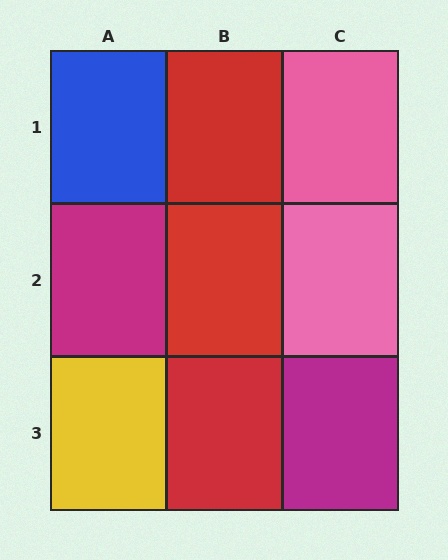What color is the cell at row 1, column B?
Red.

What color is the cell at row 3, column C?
Magenta.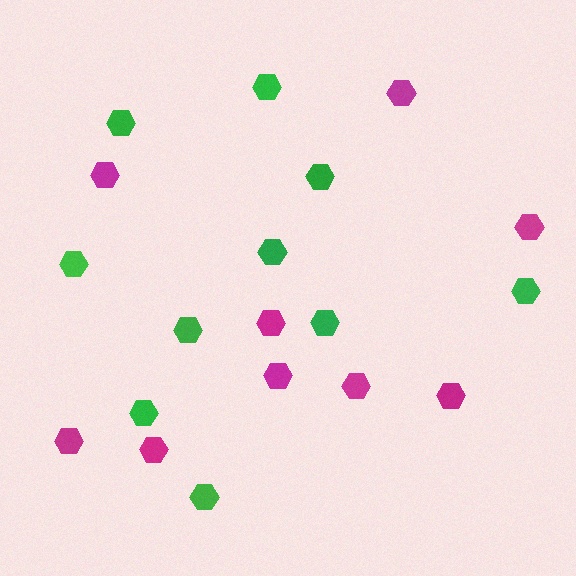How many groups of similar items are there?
There are 2 groups: one group of green hexagons (10) and one group of magenta hexagons (9).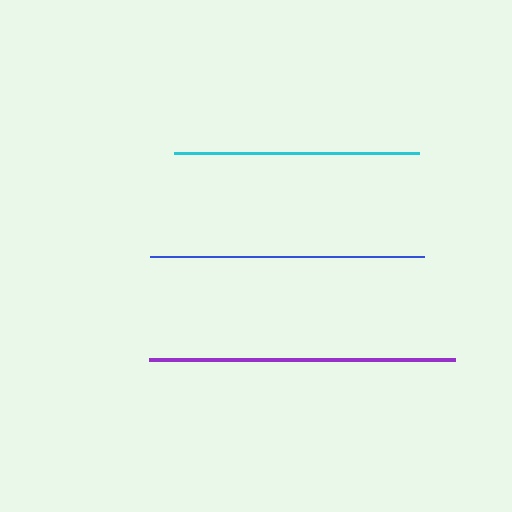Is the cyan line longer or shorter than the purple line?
The purple line is longer than the cyan line.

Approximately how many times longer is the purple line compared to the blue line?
The purple line is approximately 1.1 times the length of the blue line.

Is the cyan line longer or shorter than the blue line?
The blue line is longer than the cyan line.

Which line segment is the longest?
The purple line is the longest at approximately 305 pixels.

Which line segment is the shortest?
The cyan line is the shortest at approximately 244 pixels.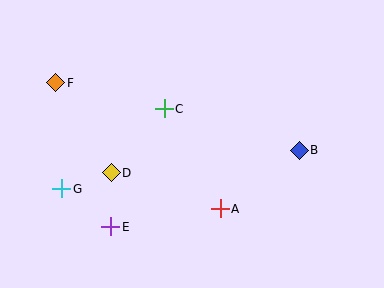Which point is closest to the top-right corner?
Point B is closest to the top-right corner.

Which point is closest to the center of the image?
Point C at (164, 109) is closest to the center.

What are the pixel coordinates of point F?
Point F is at (56, 83).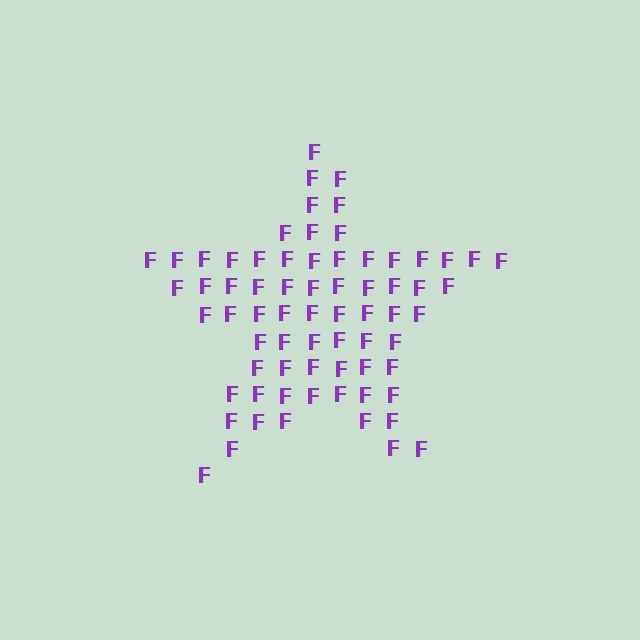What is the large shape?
The large shape is a star.